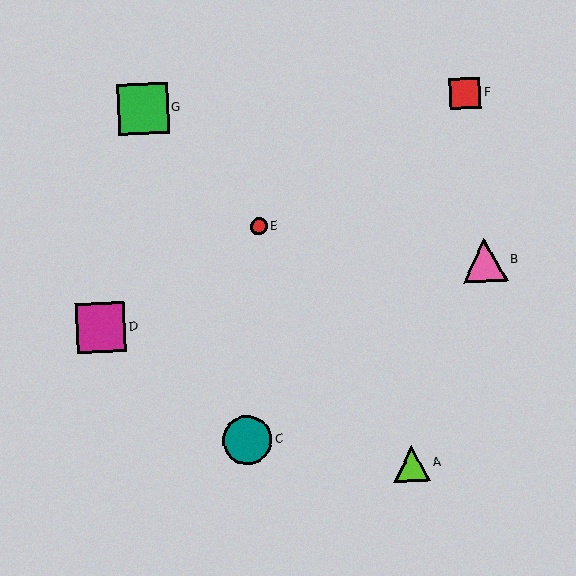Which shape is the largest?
The green square (labeled G) is the largest.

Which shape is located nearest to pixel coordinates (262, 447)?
The teal circle (labeled C) at (247, 440) is nearest to that location.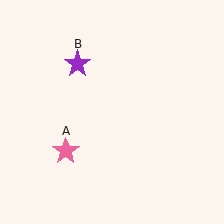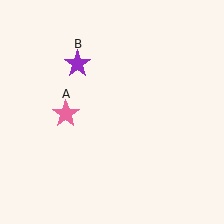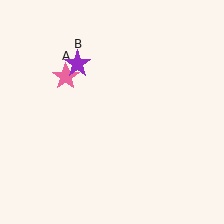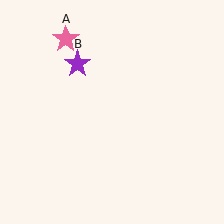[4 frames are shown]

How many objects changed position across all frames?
1 object changed position: pink star (object A).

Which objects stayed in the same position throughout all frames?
Purple star (object B) remained stationary.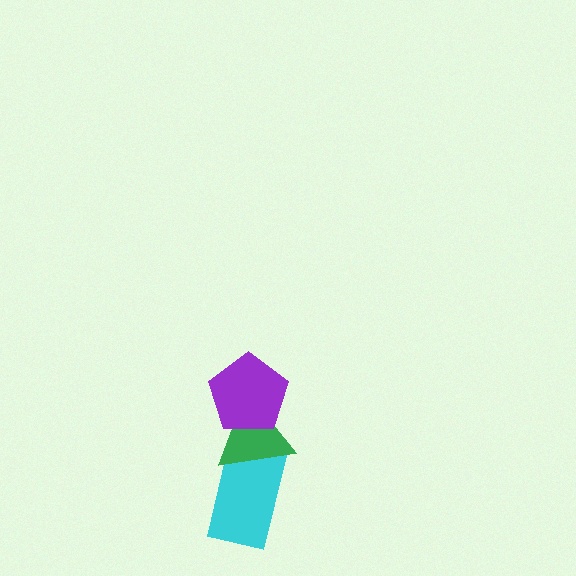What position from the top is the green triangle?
The green triangle is 2nd from the top.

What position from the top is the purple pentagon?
The purple pentagon is 1st from the top.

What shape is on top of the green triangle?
The purple pentagon is on top of the green triangle.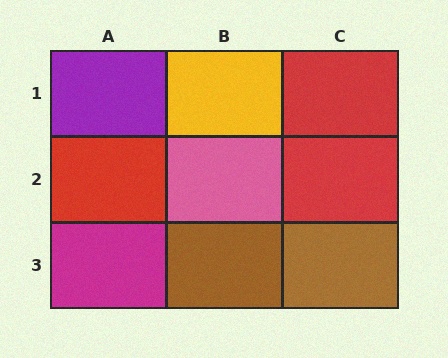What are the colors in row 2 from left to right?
Red, pink, red.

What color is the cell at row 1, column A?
Purple.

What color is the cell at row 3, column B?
Brown.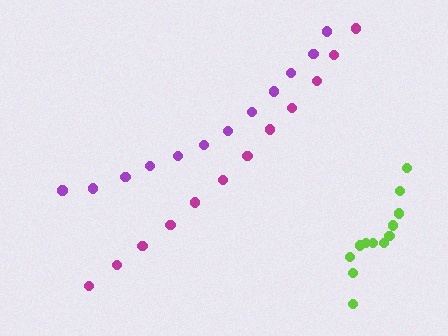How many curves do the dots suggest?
There are 3 distinct paths.